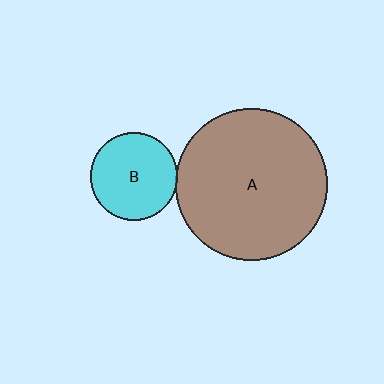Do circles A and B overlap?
Yes.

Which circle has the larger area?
Circle A (brown).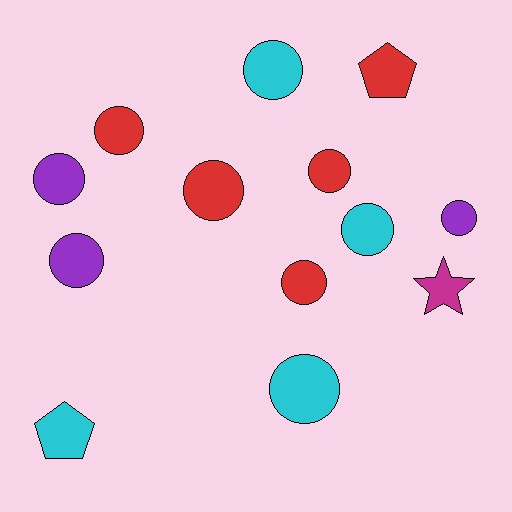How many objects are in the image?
There are 13 objects.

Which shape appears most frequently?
Circle, with 10 objects.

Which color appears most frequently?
Red, with 5 objects.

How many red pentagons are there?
There is 1 red pentagon.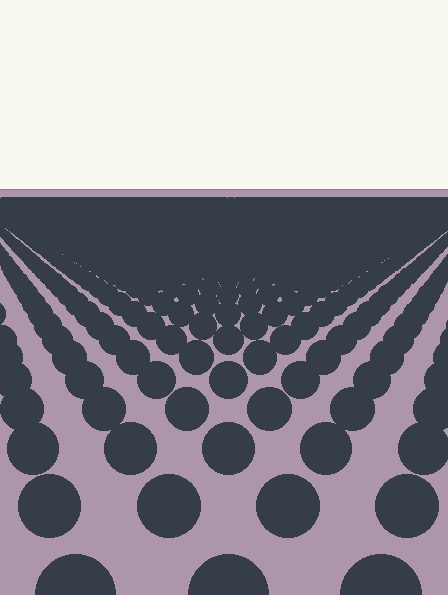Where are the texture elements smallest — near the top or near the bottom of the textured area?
Near the top.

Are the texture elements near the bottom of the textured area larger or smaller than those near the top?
Larger. Near the bottom, elements are closer to the viewer and appear at a bigger on-screen size.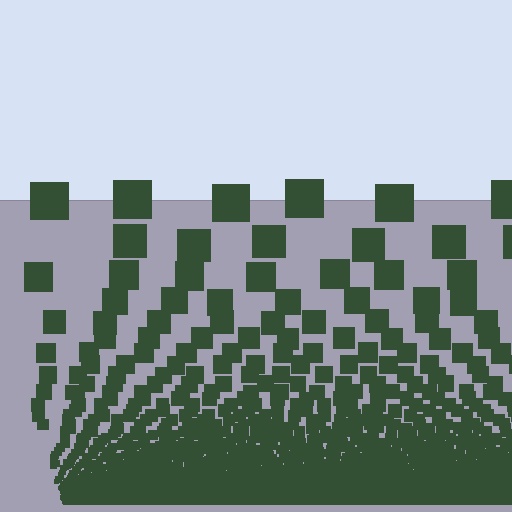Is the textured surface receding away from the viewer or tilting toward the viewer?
The surface appears to tilt toward the viewer. Texture elements get larger and sparser toward the top.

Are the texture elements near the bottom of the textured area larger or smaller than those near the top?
Smaller. The gradient is inverted — elements near the bottom are smaller and denser.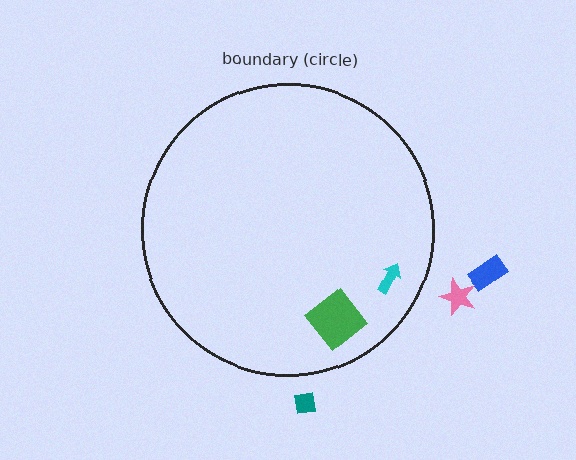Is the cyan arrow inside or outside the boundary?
Inside.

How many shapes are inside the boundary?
2 inside, 3 outside.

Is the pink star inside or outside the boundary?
Outside.